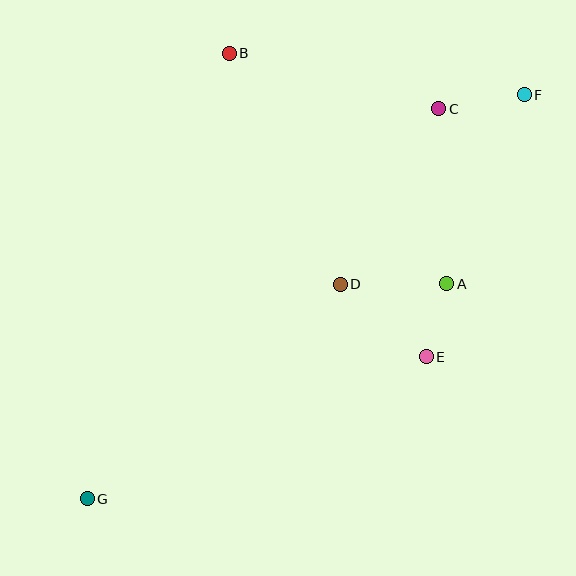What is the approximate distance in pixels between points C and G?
The distance between C and G is approximately 525 pixels.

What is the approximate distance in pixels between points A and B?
The distance between A and B is approximately 317 pixels.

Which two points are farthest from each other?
Points F and G are farthest from each other.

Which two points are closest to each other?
Points A and E are closest to each other.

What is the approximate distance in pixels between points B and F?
The distance between B and F is approximately 298 pixels.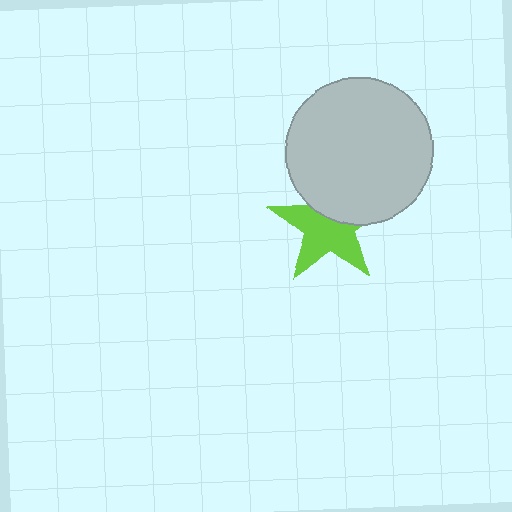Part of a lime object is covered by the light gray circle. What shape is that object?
It is a star.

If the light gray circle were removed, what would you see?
You would see the complete lime star.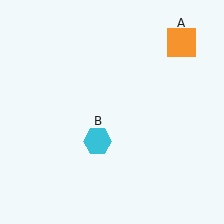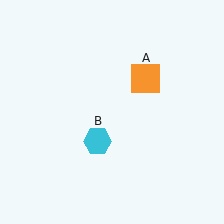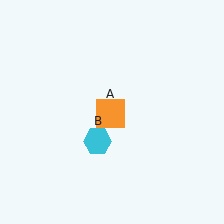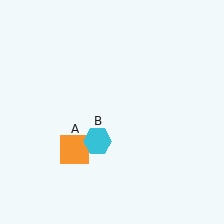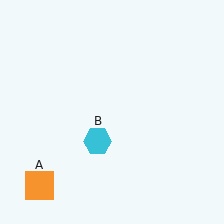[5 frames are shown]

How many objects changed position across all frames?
1 object changed position: orange square (object A).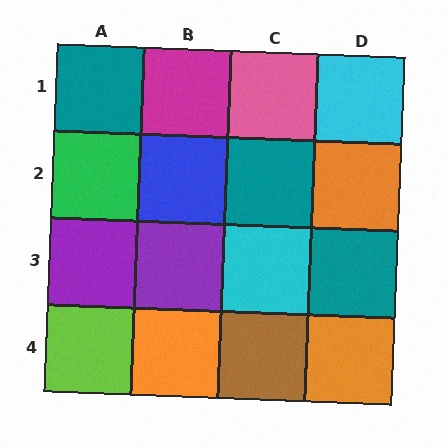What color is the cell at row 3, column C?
Cyan.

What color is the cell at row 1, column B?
Magenta.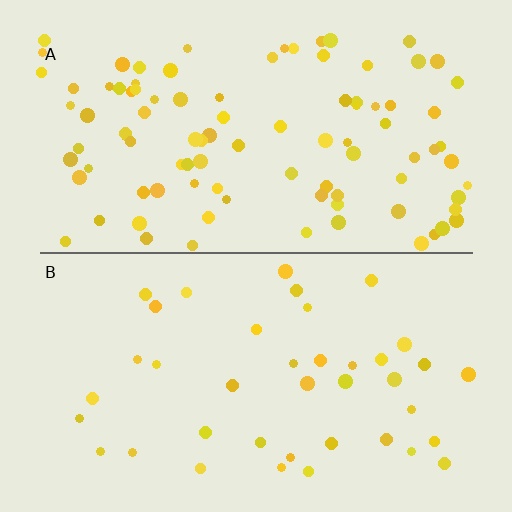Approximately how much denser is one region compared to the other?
Approximately 2.4× — region A over region B.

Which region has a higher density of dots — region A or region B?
A (the top).